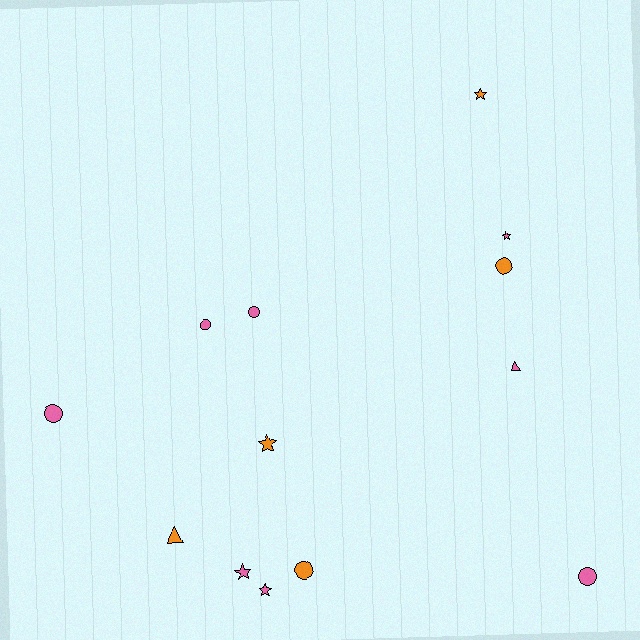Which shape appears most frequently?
Circle, with 6 objects.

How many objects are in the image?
There are 13 objects.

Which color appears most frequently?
Pink, with 8 objects.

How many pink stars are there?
There are 3 pink stars.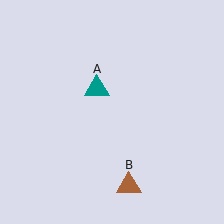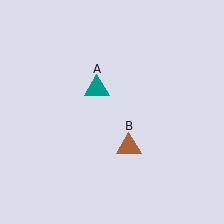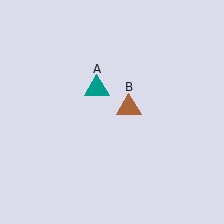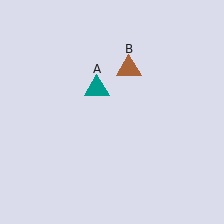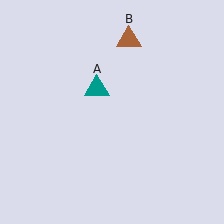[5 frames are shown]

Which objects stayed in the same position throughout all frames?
Teal triangle (object A) remained stationary.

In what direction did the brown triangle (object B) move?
The brown triangle (object B) moved up.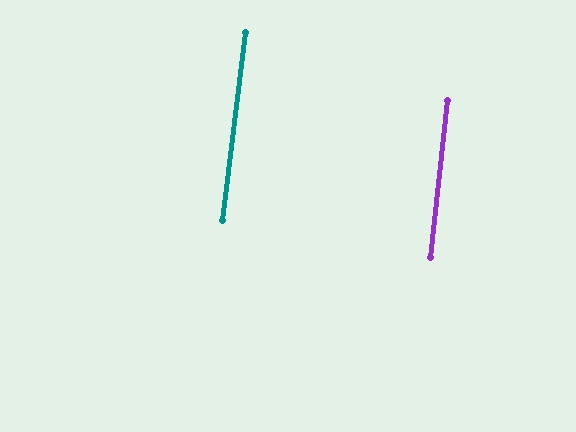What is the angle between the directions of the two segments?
Approximately 1 degree.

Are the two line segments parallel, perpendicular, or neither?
Parallel — their directions differ by only 0.6°.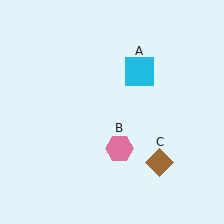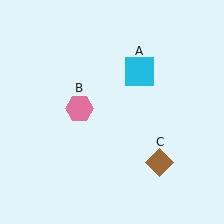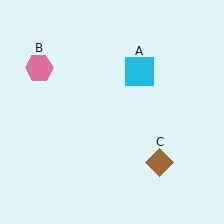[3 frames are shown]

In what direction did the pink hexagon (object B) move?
The pink hexagon (object B) moved up and to the left.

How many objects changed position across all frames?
1 object changed position: pink hexagon (object B).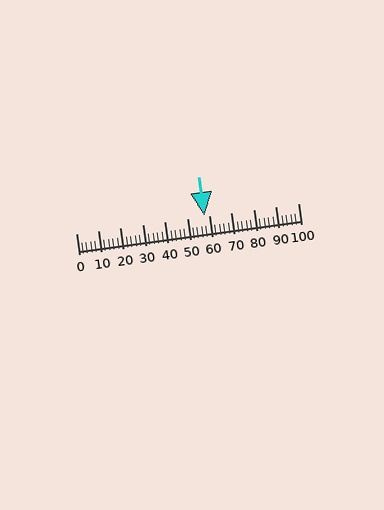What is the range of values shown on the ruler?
The ruler shows values from 0 to 100.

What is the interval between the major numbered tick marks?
The major tick marks are spaced 10 units apart.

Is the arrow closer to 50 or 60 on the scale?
The arrow is closer to 60.